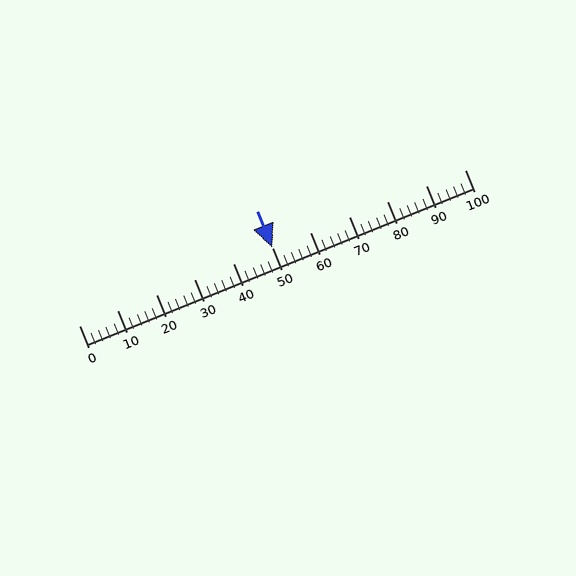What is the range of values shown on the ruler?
The ruler shows values from 0 to 100.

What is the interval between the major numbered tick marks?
The major tick marks are spaced 10 units apart.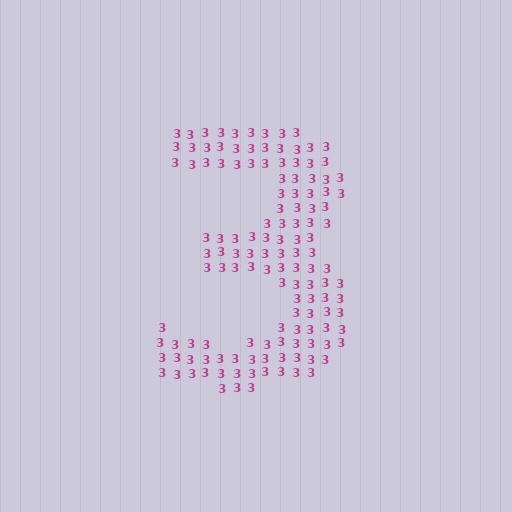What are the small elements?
The small elements are digit 3's.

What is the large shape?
The large shape is the digit 3.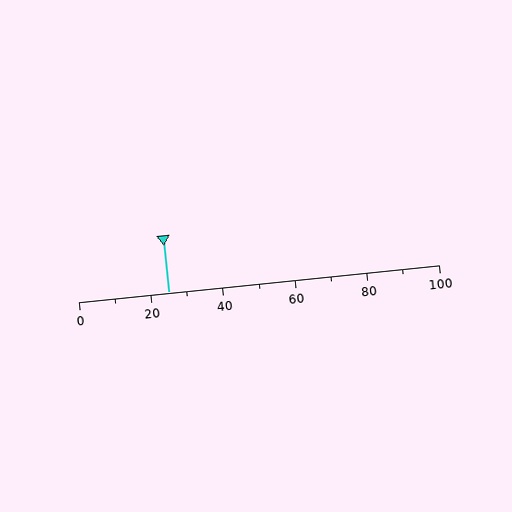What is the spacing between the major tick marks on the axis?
The major ticks are spaced 20 apart.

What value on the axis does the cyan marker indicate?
The marker indicates approximately 25.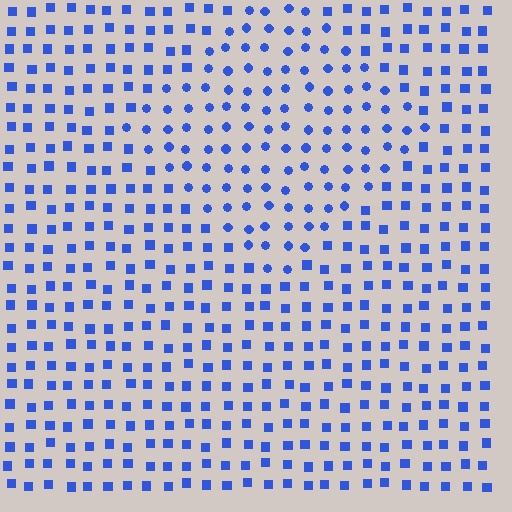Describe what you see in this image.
The image is filled with small blue elements arranged in a uniform grid. A diamond-shaped region contains circles, while the surrounding area contains squares. The boundary is defined purely by the change in element shape.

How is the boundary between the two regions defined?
The boundary is defined by a change in element shape: circles inside vs. squares outside. All elements share the same color and spacing.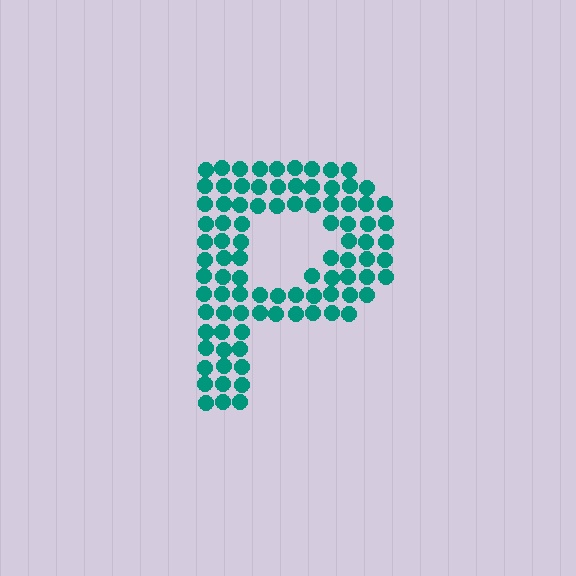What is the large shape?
The large shape is the letter P.